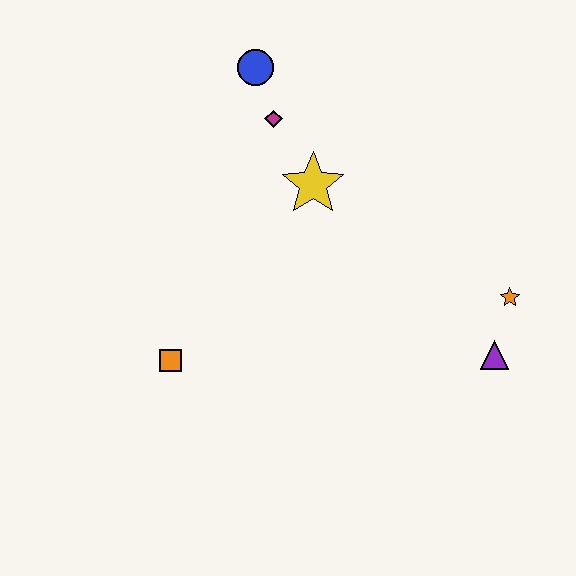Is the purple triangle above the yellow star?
No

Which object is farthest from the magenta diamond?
The purple triangle is farthest from the magenta diamond.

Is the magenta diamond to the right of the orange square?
Yes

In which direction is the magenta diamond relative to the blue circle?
The magenta diamond is below the blue circle.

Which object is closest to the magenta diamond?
The blue circle is closest to the magenta diamond.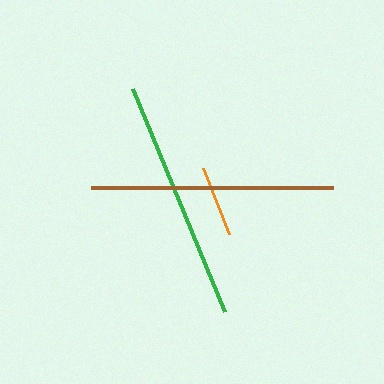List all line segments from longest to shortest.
From longest to shortest: brown, green, orange.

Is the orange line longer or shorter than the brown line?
The brown line is longer than the orange line.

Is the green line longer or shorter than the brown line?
The brown line is longer than the green line.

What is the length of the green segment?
The green segment is approximately 241 pixels long.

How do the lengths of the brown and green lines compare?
The brown and green lines are approximately the same length.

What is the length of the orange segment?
The orange segment is approximately 71 pixels long.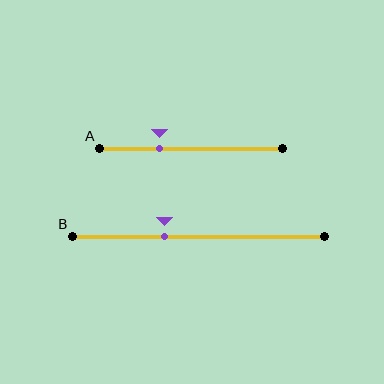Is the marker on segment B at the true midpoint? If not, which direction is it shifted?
No, the marker on segment B is shifted to the left by about 13% of the segment length.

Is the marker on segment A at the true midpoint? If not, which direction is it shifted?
No, the marker on segment A is shifted to the left by about 17% of the segment length.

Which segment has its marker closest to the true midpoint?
Segment B has its marker closest to the true midpoint.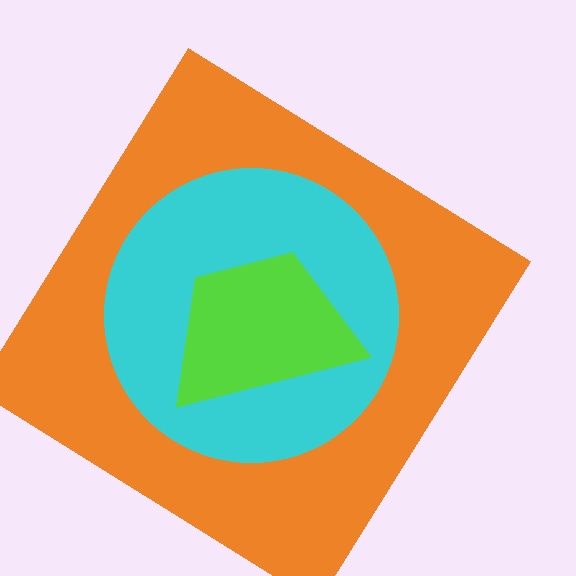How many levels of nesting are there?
3.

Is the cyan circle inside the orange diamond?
Yes.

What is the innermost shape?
The lime trapezoid.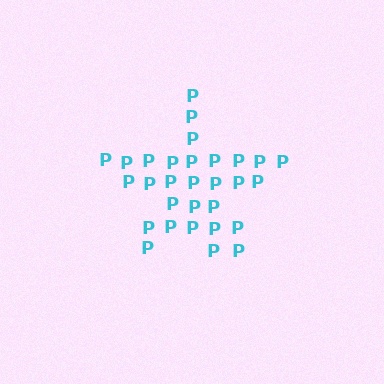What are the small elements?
The small elements are letter P's.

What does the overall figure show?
The overall figure shows a star.